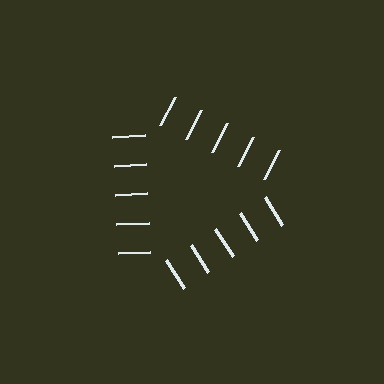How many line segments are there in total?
15 — 5 along each of the 3 edges.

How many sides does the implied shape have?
3 sides — the line-ends trace a triangle.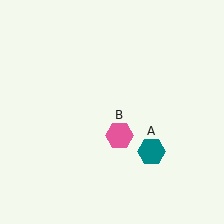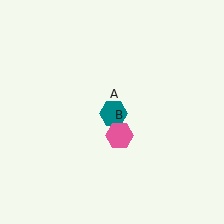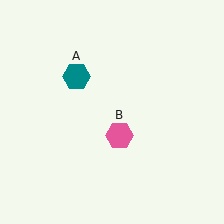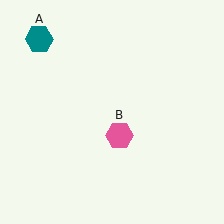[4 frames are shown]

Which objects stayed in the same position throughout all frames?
Pink hexagon (object B) remained stationary.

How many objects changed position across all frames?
1 object changed position: teal hexagon (object A).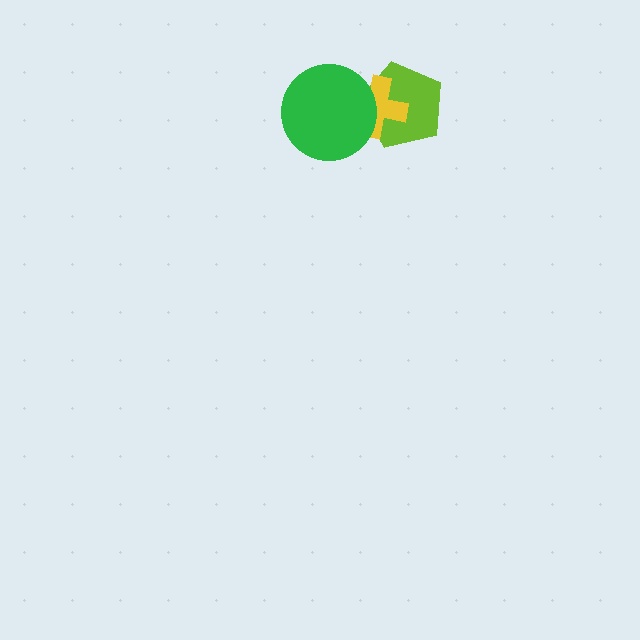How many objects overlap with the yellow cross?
2 objects overlap with the yellow cross.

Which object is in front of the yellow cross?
The green circle is in front of the yellow cross.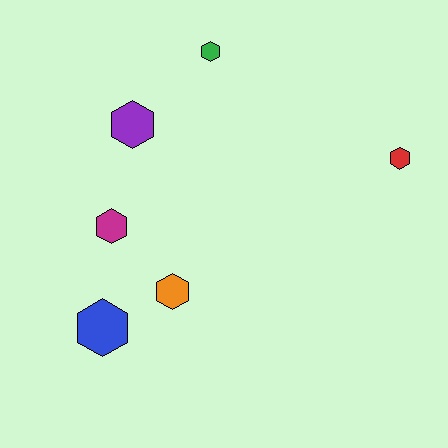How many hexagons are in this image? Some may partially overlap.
There are 6 hexagons.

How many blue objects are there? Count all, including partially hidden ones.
There is 1 blue object.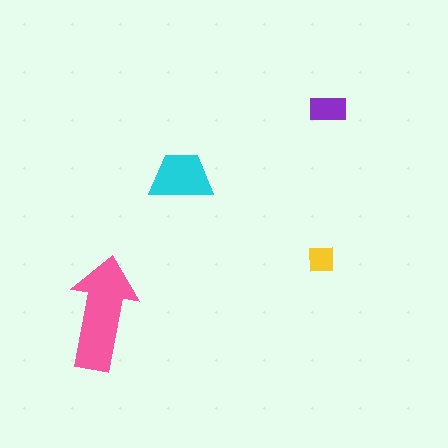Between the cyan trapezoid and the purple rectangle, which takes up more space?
The cyan trapezoid.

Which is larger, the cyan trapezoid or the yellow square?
The cyan trapezoid.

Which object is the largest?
The pink arrow.